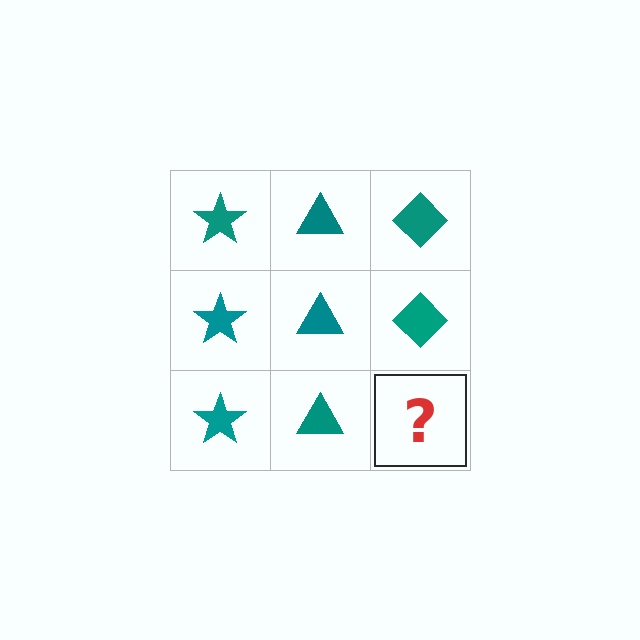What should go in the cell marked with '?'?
The missing cell should contain a teal diamond.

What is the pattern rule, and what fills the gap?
The rule is that each column has a consistent shape. The gap should be filled with a teal diamond.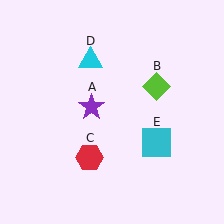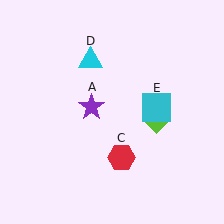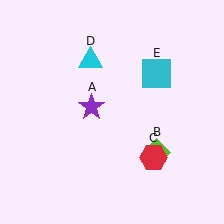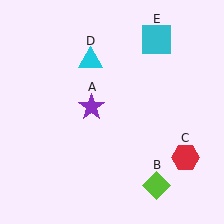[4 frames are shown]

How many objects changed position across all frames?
3 objects changed position: lime diamond (object B), red hexagon (object C), cyan square (object E).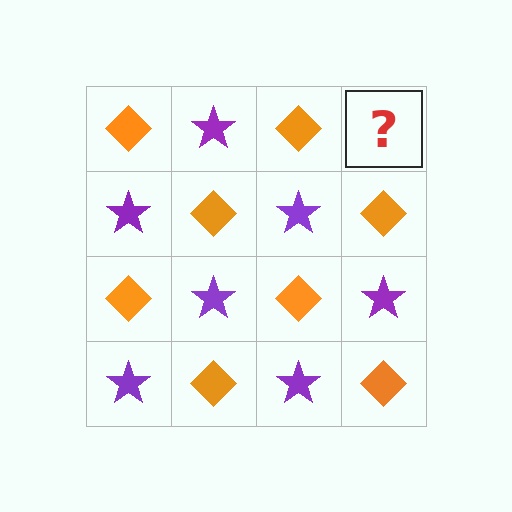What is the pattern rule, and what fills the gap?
The rule is that it alternates orange diamond and purple star in a checkerboard pattern. The gap should be filled with a purple star.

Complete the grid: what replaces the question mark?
The question mark should be replaced with a purple star.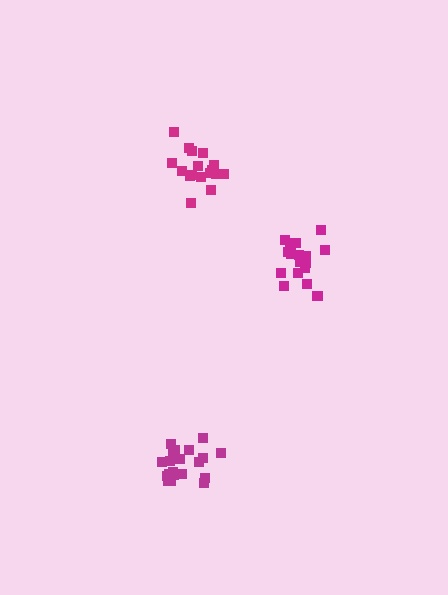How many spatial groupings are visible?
There are 3 spatial groupings.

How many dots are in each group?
Group 1: 18 dots, Group 2: 20 dots, Group 3: 18 dots (56 total).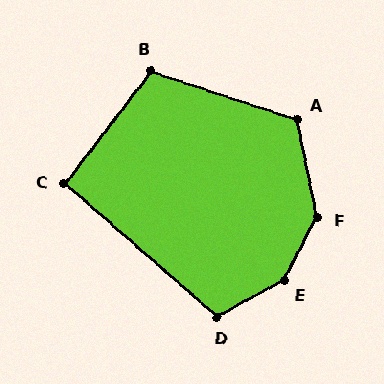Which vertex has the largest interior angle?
E, at approximately 146 degrees.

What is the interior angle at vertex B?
Approximately 109 degrees (obtuse).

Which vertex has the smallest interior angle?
C, at approximately 94 degrees.